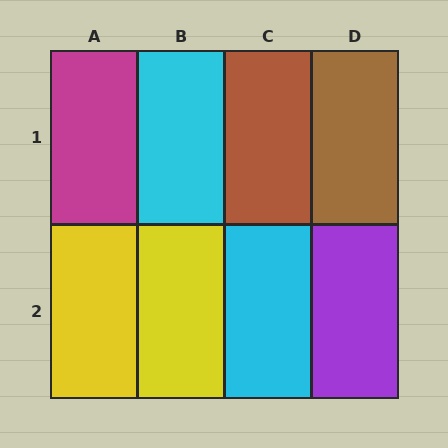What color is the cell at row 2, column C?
Cyan.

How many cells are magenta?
1 cell is magenta.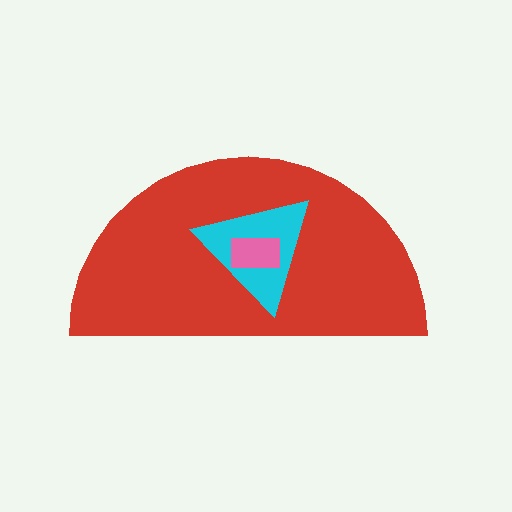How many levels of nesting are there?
3.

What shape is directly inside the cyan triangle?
The pink rectangle.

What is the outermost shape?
The red semicircle.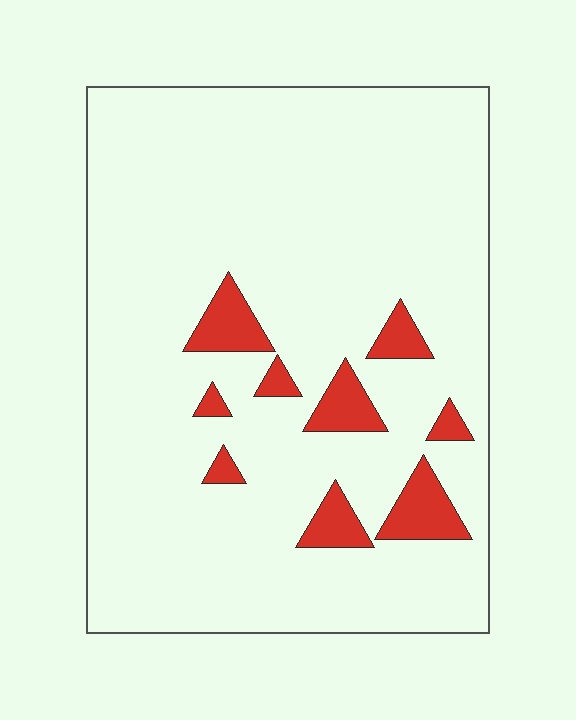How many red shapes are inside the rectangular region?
9.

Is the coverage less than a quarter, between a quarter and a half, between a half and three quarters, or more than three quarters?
Less than a quarter.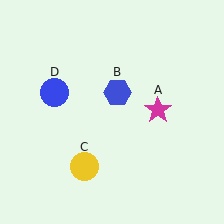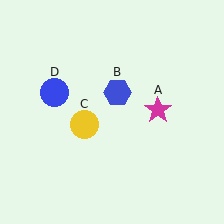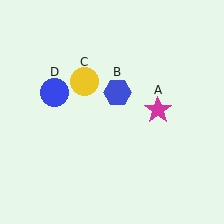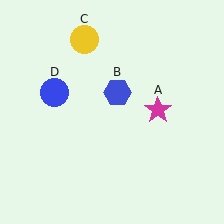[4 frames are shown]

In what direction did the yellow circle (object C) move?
The yellow circle (object C) moved up.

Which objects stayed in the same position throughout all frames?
Magenta star (object A) and blue hexagon (object B) and blue circle (object D) remained stationary.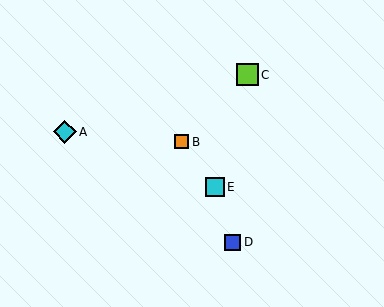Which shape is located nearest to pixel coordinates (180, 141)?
The orange square (labeled B) at (182, 142) is nearest to that location.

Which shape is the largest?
The cyan diamond (labeled A) is the largest.